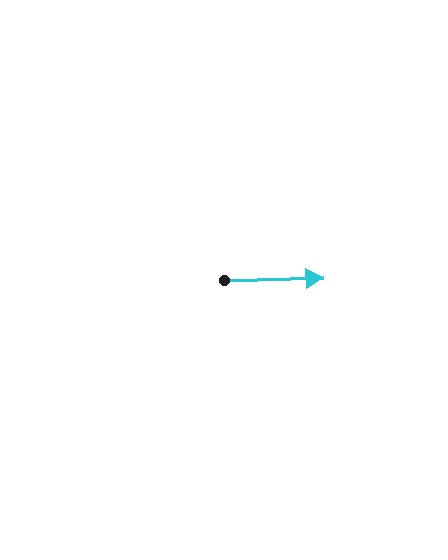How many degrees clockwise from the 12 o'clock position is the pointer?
Approximately 89 degrees.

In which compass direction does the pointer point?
East.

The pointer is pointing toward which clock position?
Roughly 3 o'clock.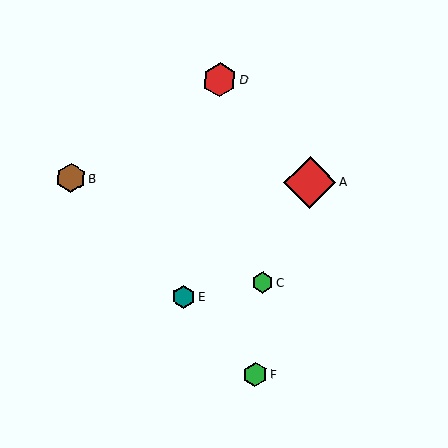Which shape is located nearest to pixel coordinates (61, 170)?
The brown hexagon (labeled B) at (71, 178) is nearest to that location.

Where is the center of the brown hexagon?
The center of the brown hexagon is at (71, 178).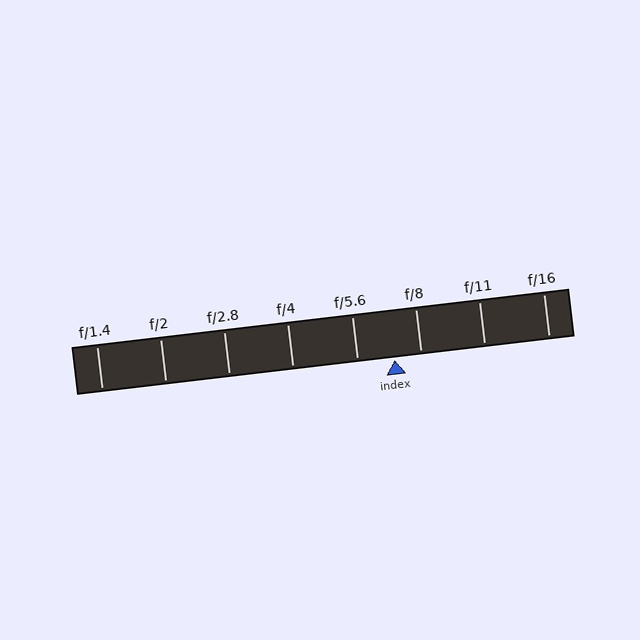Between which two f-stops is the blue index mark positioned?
The index mark is between f/5.6 and f/8.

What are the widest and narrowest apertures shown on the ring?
The widest aperture shown is f/1.4 and the narrowest is f/16.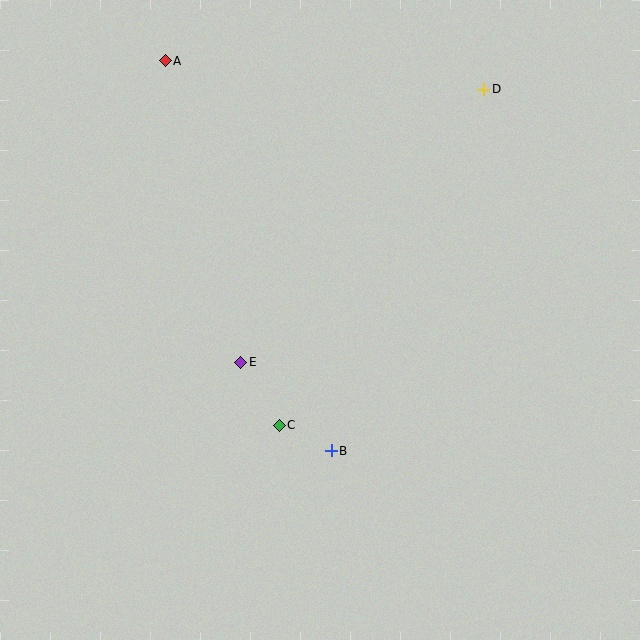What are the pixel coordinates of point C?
Point C is at (279, 425).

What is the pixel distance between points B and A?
The distance between B and A is 424 pixels.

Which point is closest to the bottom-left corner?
Point C is closest to the bottom-left corner.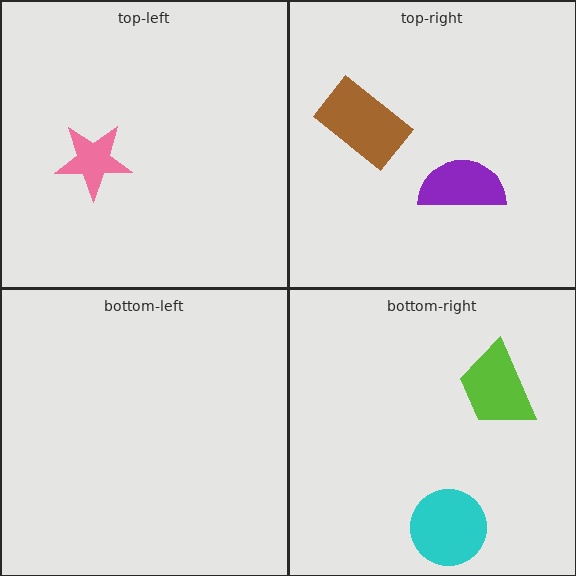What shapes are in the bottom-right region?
The cyan circle, the lime trapezoid.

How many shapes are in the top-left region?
1.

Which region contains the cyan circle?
The bottom-right region.